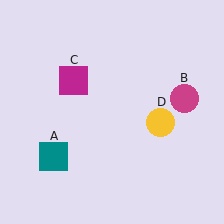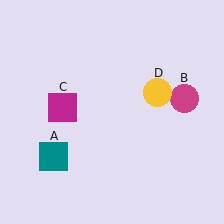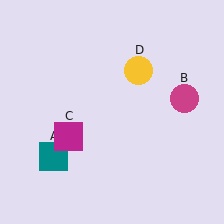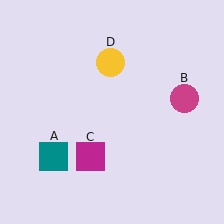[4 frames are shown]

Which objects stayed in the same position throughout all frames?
Teal square (object A) and magenta circle (object B) remained stationary.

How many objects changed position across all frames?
2 objects changed position: magenta square (object C), yellow circle (object D).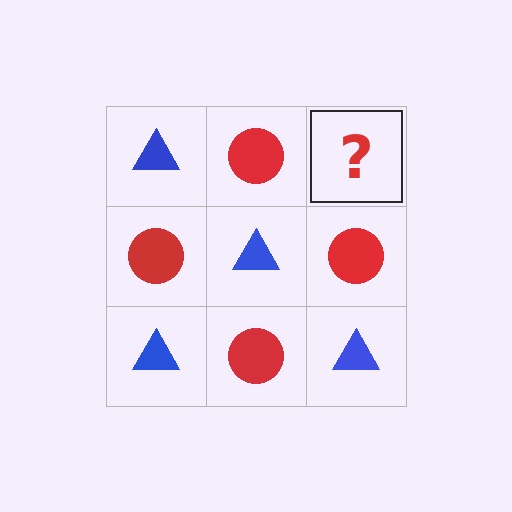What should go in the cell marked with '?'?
The missing cell should contain a blue triangle.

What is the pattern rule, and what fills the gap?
The rule is that it alternates blue triangle and red circle in a checkerboard pattern. The gap should be filled with a blue triangle.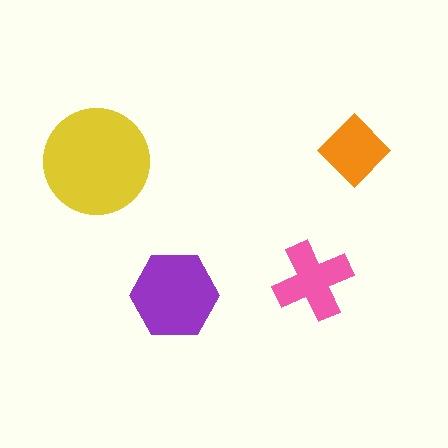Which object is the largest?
The yellow circle.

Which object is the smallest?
The orange diamond.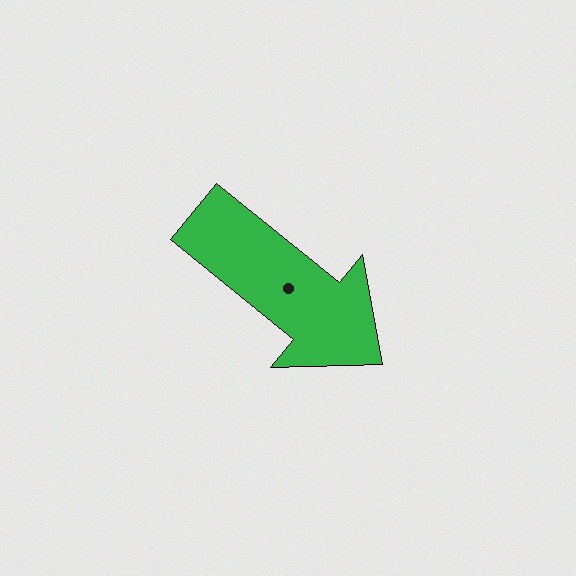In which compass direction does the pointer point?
Southeast.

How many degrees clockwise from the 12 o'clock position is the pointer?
Approximately 129 degrees.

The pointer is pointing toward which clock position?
Roughly 4 o'clock.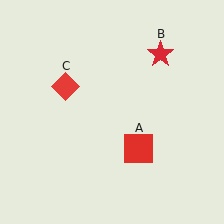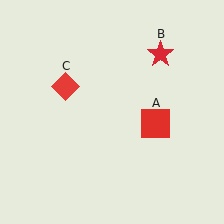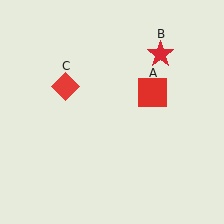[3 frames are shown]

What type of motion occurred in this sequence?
The red square (object A) rotated counterclockwise around the center of the scene.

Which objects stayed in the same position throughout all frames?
Red star (object B) and red diamond (object C) remained stationary.